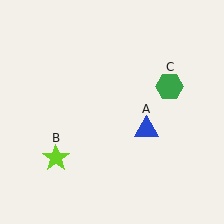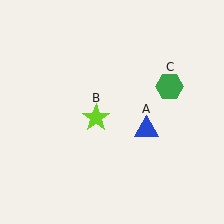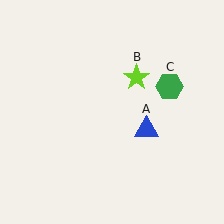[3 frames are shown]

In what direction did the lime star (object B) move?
The lime star (object B) moved up and to the right.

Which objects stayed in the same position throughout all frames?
Blue triangle (object A) and green hexagon (object C) remained stationary.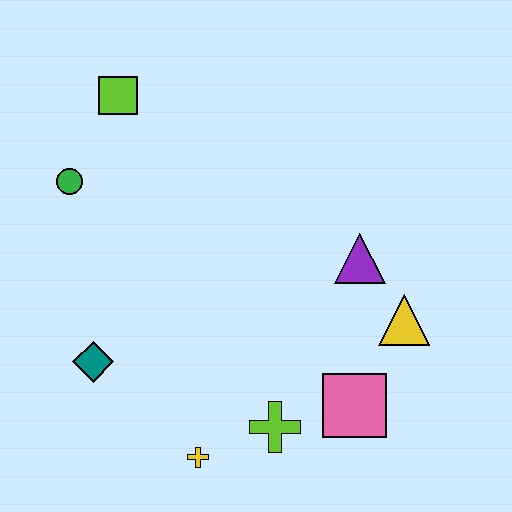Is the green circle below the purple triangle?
No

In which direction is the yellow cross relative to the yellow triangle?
The yellow cross is to the left of the yellow triangle.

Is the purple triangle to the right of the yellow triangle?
No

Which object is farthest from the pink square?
The lime square is farthest from the pink square.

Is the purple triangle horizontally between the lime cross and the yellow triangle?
Yes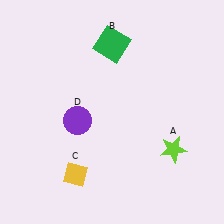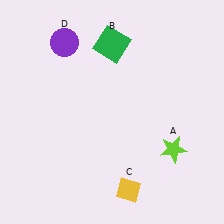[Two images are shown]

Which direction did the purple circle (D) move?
The purple circle (D) moved up.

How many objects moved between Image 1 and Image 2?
2 objects moved between the two images.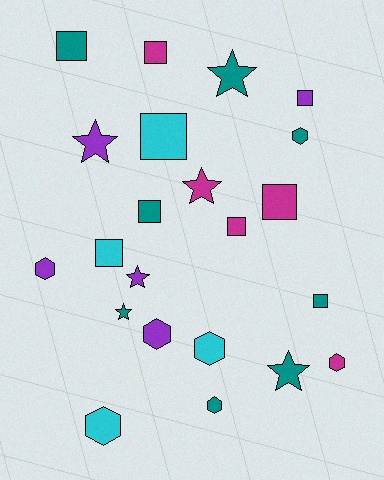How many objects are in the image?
There are 22 objects.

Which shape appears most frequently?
Square, with 9 objects.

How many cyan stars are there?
There are no cyan stars.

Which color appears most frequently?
Teal, with 8 objects.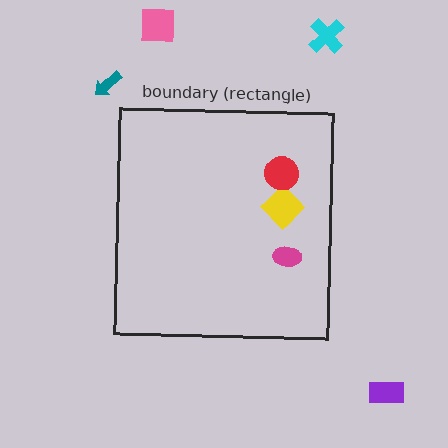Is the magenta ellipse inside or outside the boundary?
Inside.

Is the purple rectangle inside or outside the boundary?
Outside.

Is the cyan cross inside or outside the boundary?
Outside.